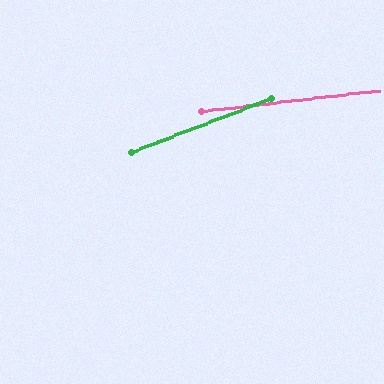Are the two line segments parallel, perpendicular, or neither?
Neither parallel nor perpendicular — they differ by about 15°.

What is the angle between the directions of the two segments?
Approximately 15 degrees.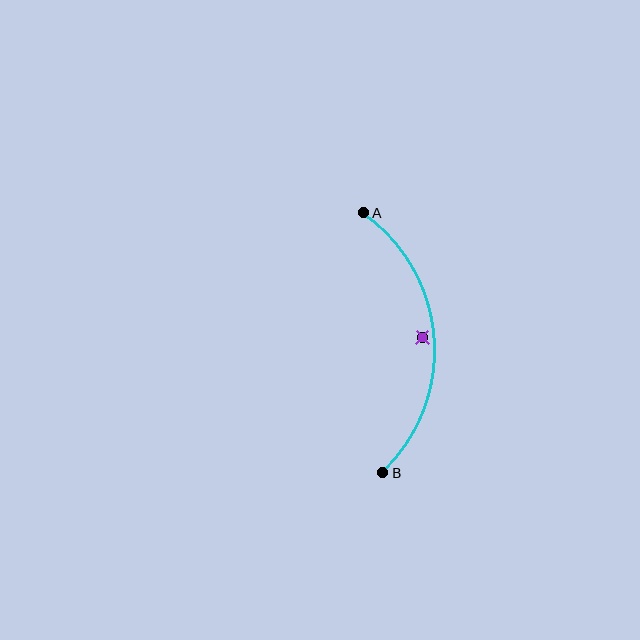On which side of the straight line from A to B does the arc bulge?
The arc bulges to the right of the straight line connecting A and B.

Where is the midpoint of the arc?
The arc midpoint is the point on the curve farthest from the straight line joining A and B. It sits to the right of that line.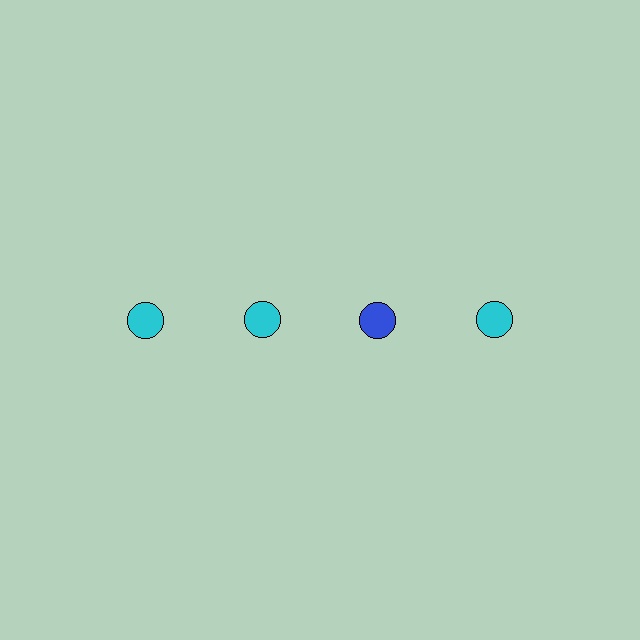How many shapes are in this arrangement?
There are 4 shapes arranged in a grid pattern.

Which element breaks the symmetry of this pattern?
The blue circle in the top row, center column breaks the symmetry. All other shapes are cyan circles.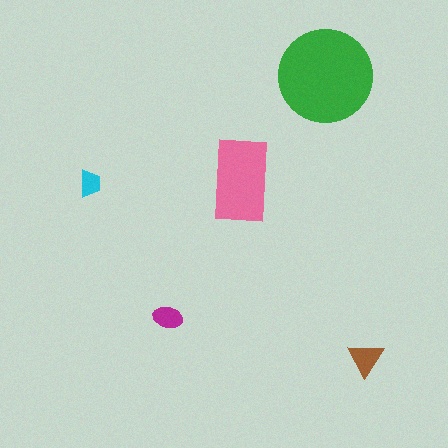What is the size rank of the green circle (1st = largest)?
1st.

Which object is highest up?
The green circle is topmost.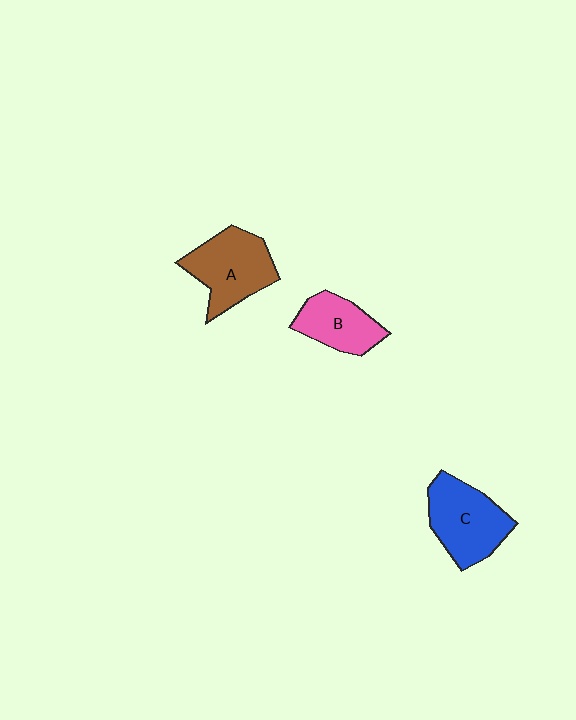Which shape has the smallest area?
Shape B (pink).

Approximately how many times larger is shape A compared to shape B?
Approximately 1.4 times.